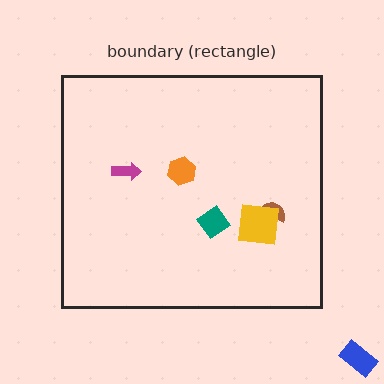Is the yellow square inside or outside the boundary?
Inside.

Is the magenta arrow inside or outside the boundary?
Inside.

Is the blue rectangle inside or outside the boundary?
Outside.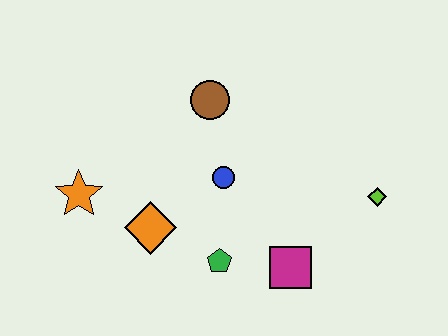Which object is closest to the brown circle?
The blue circle is closest to the brown circle.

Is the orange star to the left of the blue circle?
Yes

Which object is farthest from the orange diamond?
The lime diamond is farthest from the orange diamond.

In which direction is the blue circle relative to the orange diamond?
The blue circle is to the right of the orange diamond.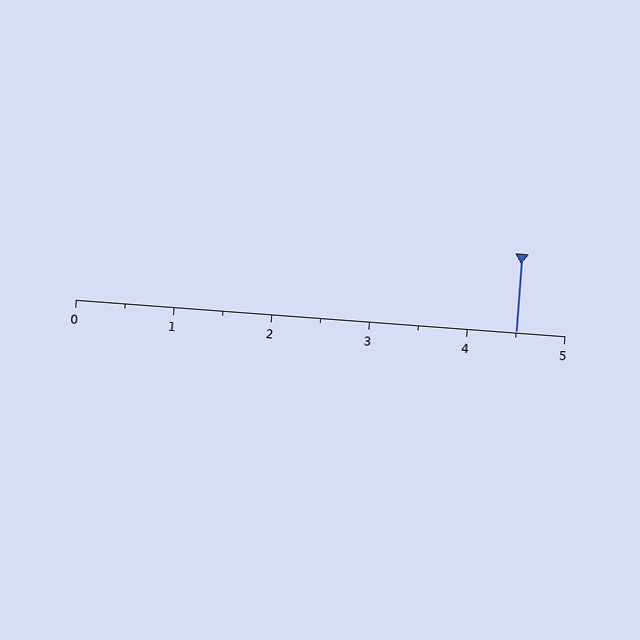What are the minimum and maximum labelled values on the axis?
The axis runs from 0 to 5.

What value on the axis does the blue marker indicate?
The marker indicates approximately 4.5.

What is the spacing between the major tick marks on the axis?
The major ticks are spaced 1 apart.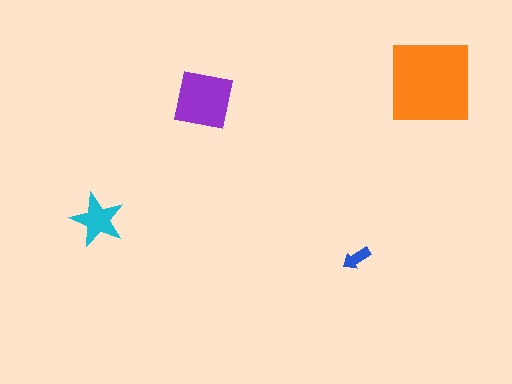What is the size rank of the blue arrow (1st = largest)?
4th.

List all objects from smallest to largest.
The blue arrow, the cyan star, the purple square, the orange square.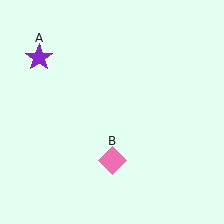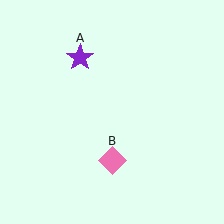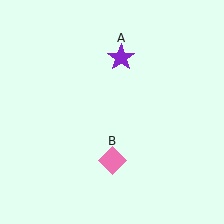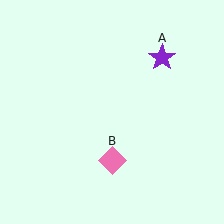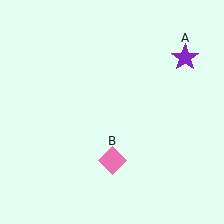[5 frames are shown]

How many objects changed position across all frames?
1 object changed position: purple star (object A).